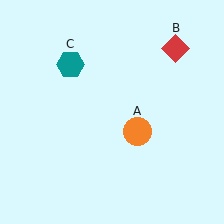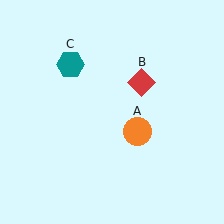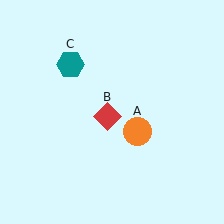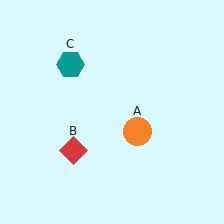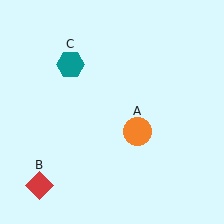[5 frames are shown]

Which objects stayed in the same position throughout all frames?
Orange circle (object A) and teal hexagon (object C) remained stationary.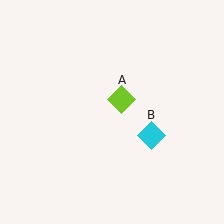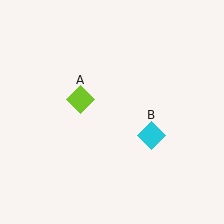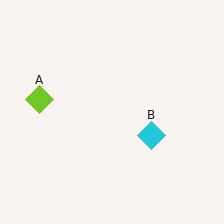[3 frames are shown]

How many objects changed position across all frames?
1 object changed position: lime diamond (object A).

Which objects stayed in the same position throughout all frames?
Cyan diamond (object B) remained stationary.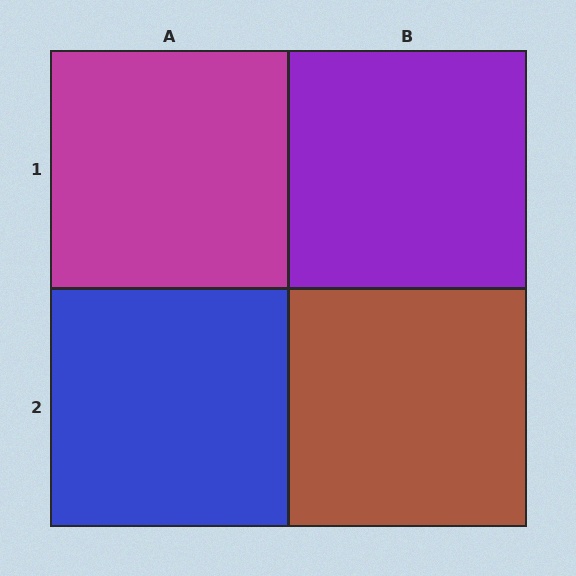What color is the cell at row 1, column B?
Purple.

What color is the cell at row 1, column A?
Magenta.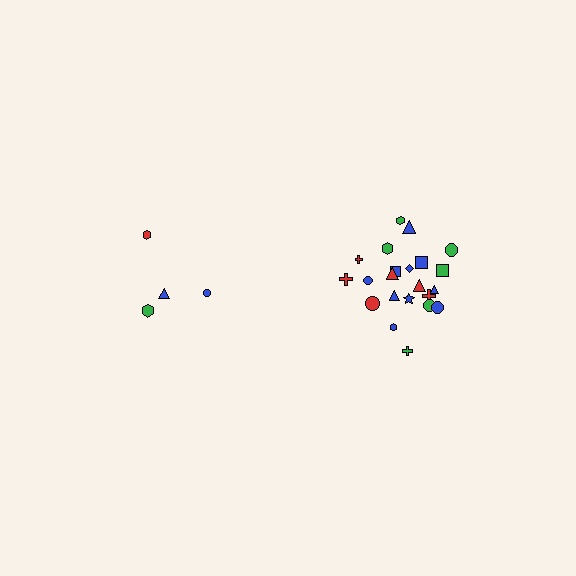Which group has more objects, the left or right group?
The right group.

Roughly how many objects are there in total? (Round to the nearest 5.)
Roughly 25 objects in total.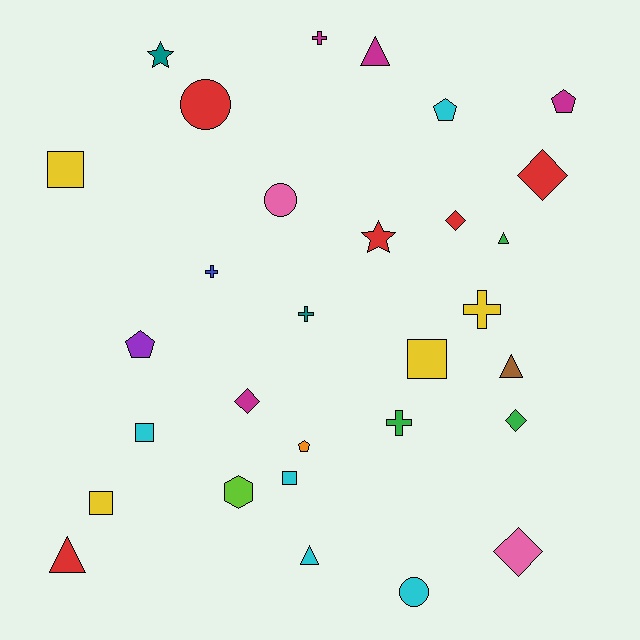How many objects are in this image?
There are 30 objects.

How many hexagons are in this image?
There is 1 hexagon.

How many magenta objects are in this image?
There are 4 magenta objects.